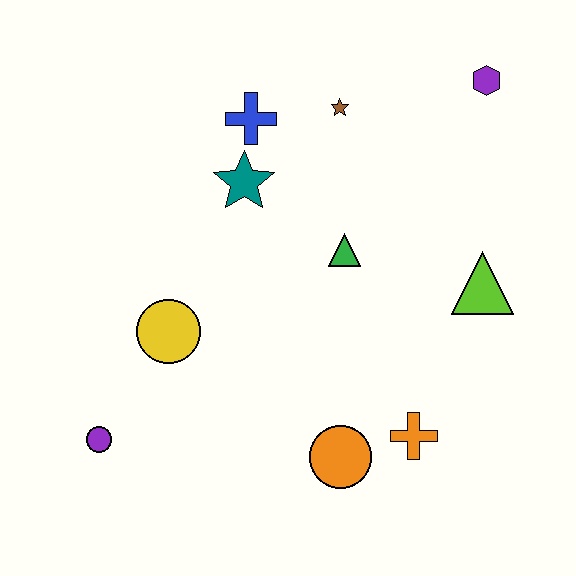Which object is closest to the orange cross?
The orange circle is closest to the orange cross.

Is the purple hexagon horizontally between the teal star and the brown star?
No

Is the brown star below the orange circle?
No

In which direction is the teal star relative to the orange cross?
The teal star is above the orange cross.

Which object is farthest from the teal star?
The orange cross is farthest from the teal star.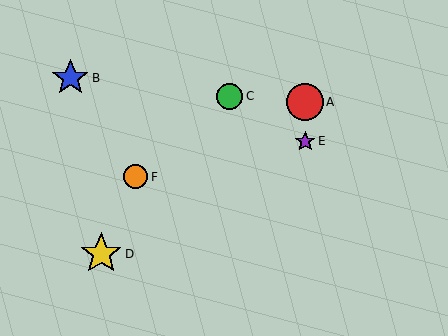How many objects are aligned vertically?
2 objects (A, E) are aligned vertically.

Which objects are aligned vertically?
Objects A, E are aligned vertically.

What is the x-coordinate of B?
Object B is at x≈70.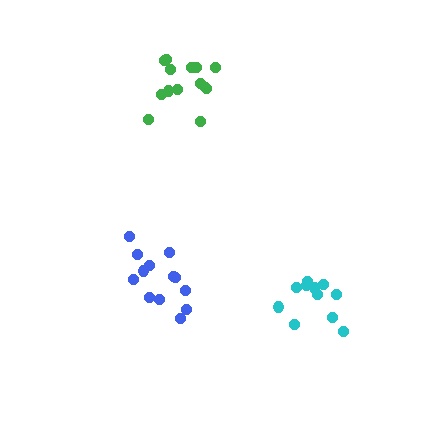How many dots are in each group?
Group 1: 11 dots, Group 2: 14 dots, Group 3: 13 dots (38 total).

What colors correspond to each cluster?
The clusters are colored: cyan, green, blue.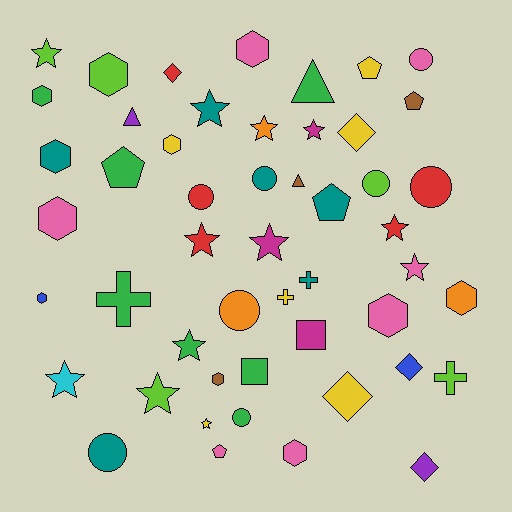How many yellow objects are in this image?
There are 6 yellow objects.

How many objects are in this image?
There are 50 objects.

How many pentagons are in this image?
There are 5 pentagons.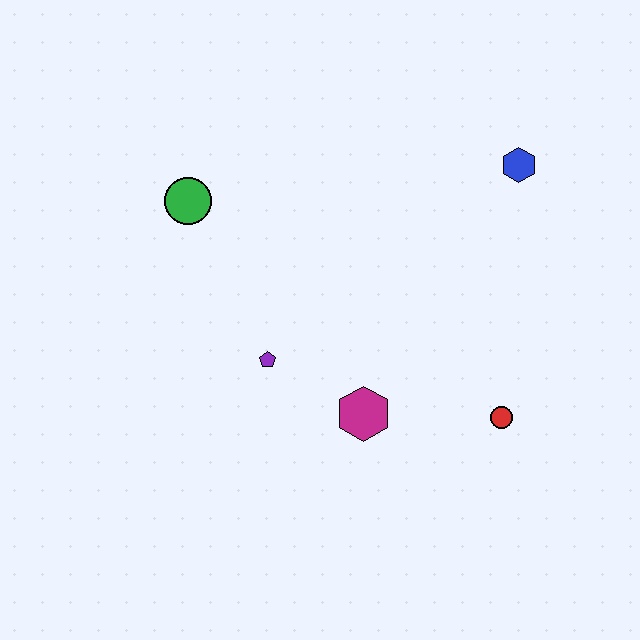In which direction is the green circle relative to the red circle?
The green circle is to the left of the red circle.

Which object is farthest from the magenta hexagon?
The blue hexagon is farthest from the magenta hexagon.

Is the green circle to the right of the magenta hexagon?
No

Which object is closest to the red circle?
The magenta hexagon is closest to the red circle.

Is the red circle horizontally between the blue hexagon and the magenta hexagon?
Yes